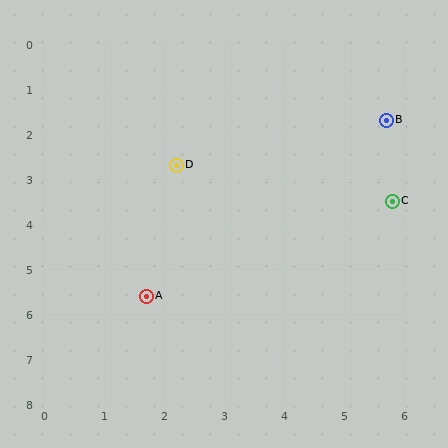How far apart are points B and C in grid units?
Points B and C are about 1.8 grid units apart.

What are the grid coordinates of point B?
Point B is at approximately (5.7, 1.7).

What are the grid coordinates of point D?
Point D is at approximately (2.2, 2.7).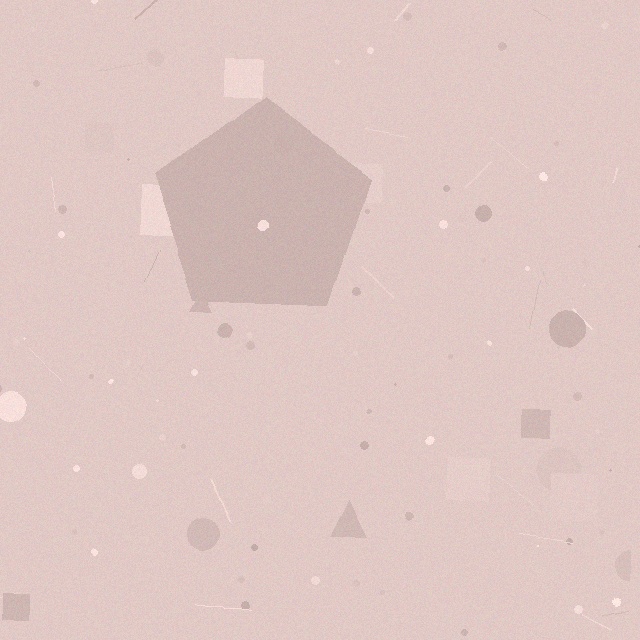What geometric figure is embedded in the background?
A pentagon is embedded in the background.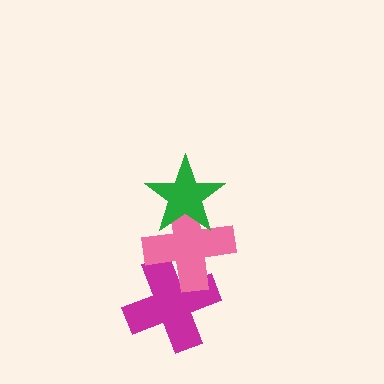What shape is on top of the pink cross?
The green star is on top of the pink cross.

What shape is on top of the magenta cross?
The pink cross is on top of the magenta cross.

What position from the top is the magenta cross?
The magenta cross is 3rd from the top.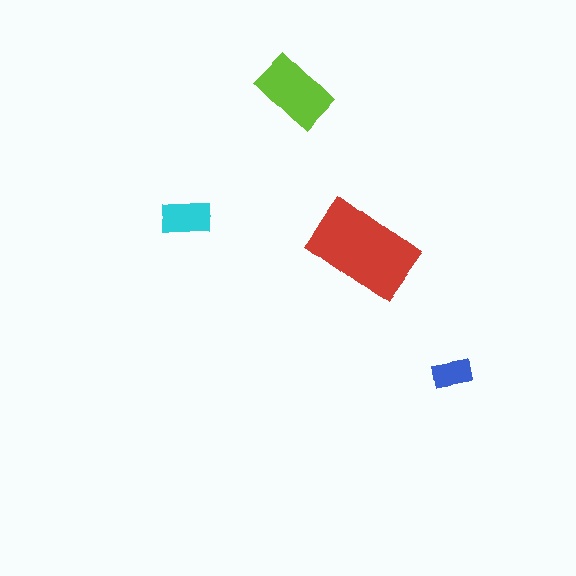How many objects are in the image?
There are 4 objects in the image.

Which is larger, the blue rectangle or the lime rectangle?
The lime one.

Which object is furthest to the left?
The cyan rectangle is leftmost.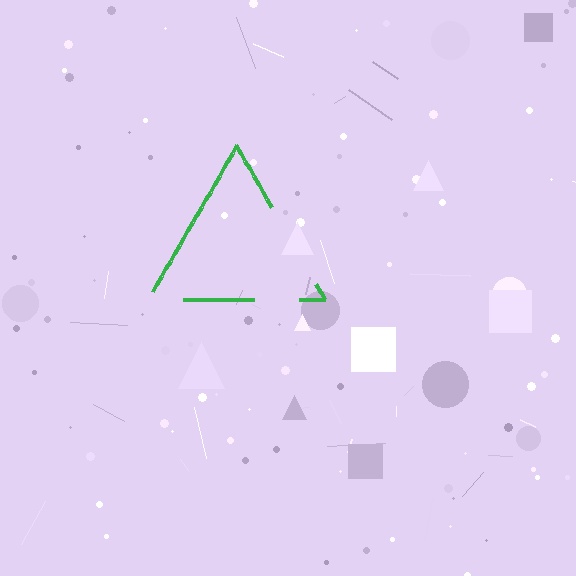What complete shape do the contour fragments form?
The contour fragments form a triangle.